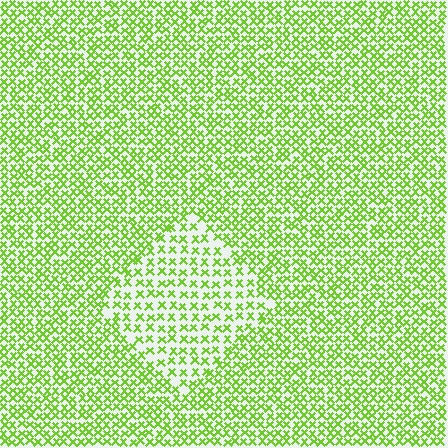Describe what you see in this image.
The image contains small lime elements arranged at two different densities. A diamond-shaped region is visible where the elements are less densely packed than the surrounding area.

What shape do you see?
I see a diamond.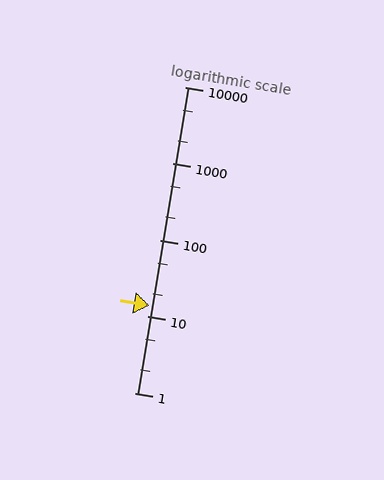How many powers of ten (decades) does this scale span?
The scale spans 4 decades, from 1 to 10000.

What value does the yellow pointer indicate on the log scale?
The pointer indicates approximately 14.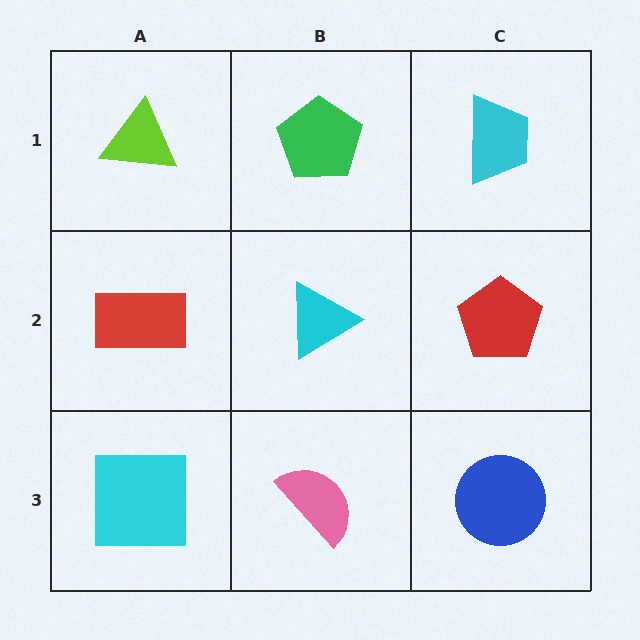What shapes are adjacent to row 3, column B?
A cyan triangle (row 2, column B), a cyan square (row 3, column A), a blue circle (row 3, column C).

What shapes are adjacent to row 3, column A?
A red rectangle (row 2, column A), a pink semicircle (row 3, column B).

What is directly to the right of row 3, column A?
A pink semicircle.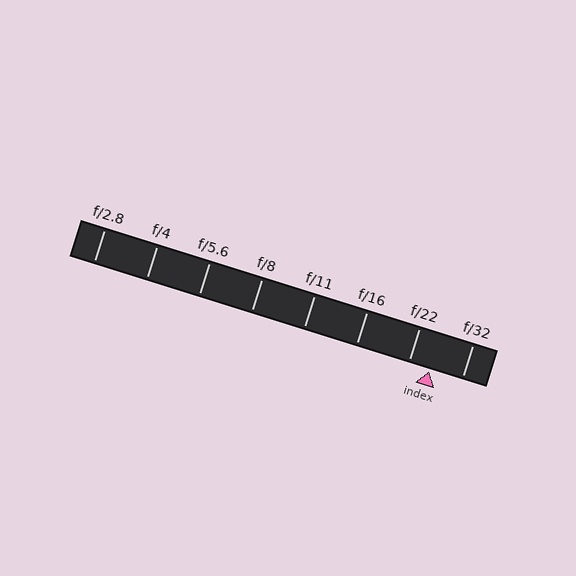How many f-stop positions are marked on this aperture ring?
There are 8 f-stop positions marked.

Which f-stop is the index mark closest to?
The index mark is closest to f/22.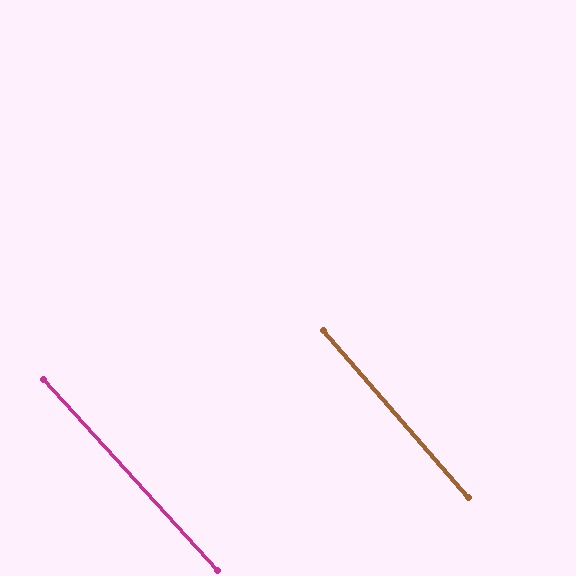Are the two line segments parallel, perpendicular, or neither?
Parallel — their directions differ by only 1.5°.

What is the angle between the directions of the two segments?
Approximately 1 degree.